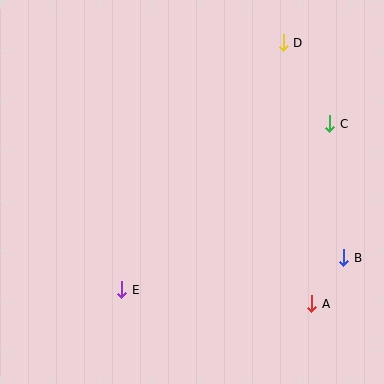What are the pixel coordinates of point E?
Point E is at (122, 290).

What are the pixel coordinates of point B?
Point B is at (344, 258).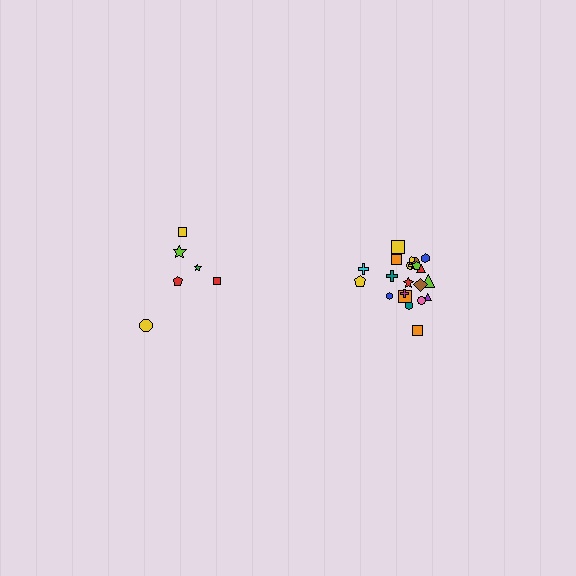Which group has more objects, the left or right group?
The right group.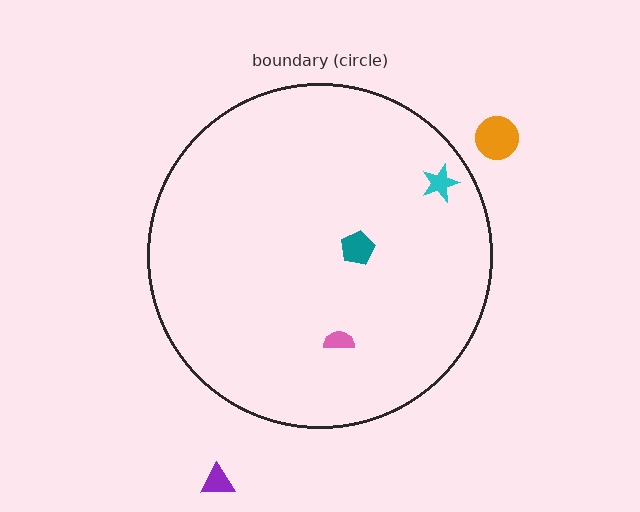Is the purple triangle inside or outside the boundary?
Outside.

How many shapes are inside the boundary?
3 inside, 2 outside.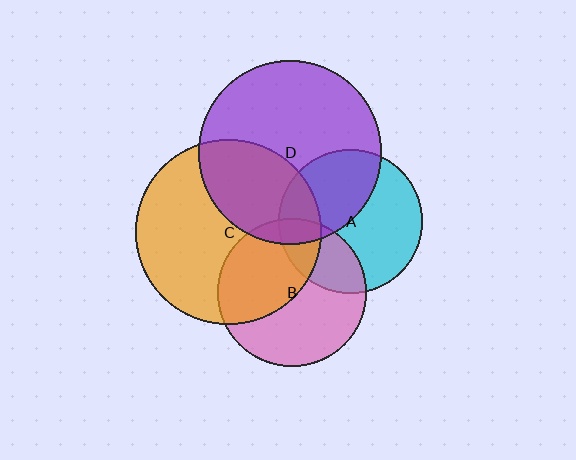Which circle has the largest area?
Circle C (orange).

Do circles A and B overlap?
Yes.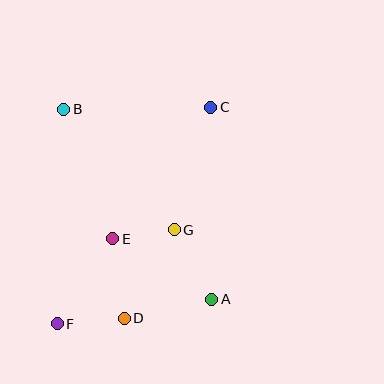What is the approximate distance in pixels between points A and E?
The distance between A and E is approximately 116 pixels.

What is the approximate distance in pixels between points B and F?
The distance between B and F is approximately 215 pixels.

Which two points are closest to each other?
Points E and G are closest to each other.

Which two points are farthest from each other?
Points C and F are farthest from each other.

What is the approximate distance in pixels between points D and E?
The distance between D and E is approximately 80 pixels.